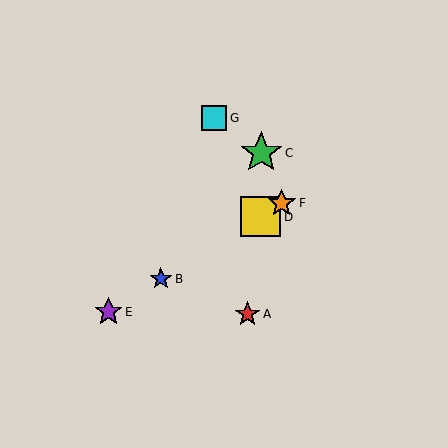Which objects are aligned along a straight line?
Objects B, D, E, F are aligned along a straight line.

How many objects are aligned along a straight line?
4 objects (B, D, E, F) are aligned along a straight line.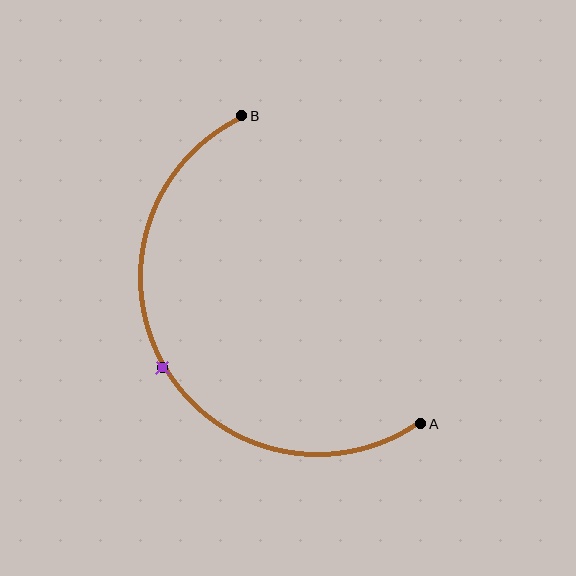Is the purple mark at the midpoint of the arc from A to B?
Yes. The purple mark lies on the arc at equal arc-length from both A and B — it is the arc midpoint.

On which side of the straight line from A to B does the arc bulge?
The arc bulges to the left of the straight line connecting A and B.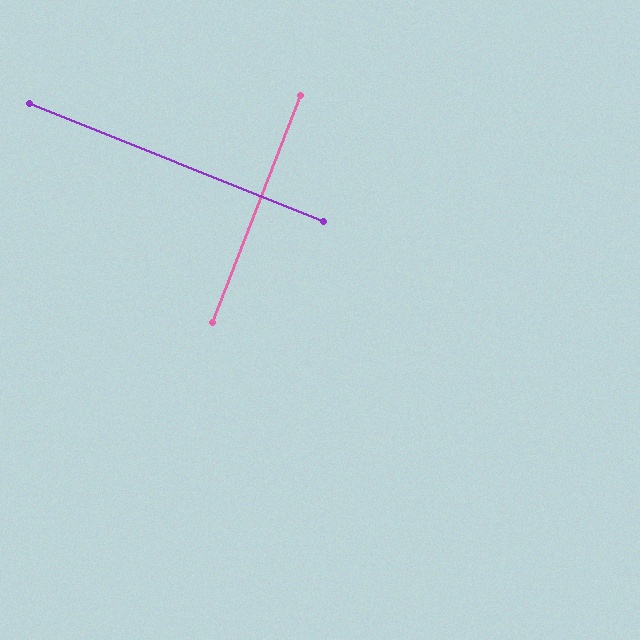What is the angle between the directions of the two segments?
Approximately 89 degrees.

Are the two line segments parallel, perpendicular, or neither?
Perpendicular — they meet at approximately 89°.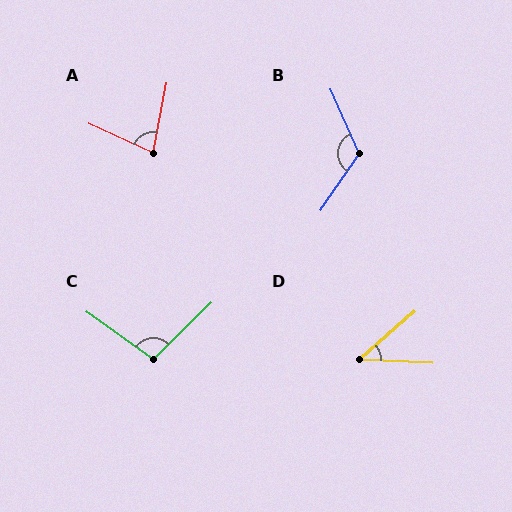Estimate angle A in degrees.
Approximately 76 degrees.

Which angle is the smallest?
D, at approximately 44 degrees.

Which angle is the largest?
B, at approximately 121 degrees.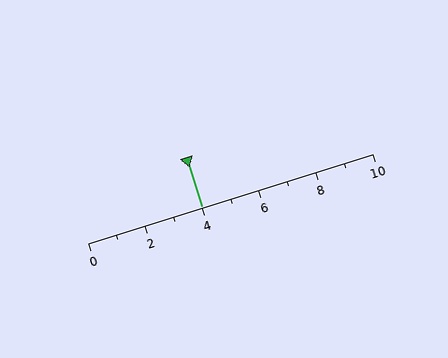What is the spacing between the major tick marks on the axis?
The major ticks are spaced 2 apart.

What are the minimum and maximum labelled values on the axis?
The axis runs from 0 to 10.